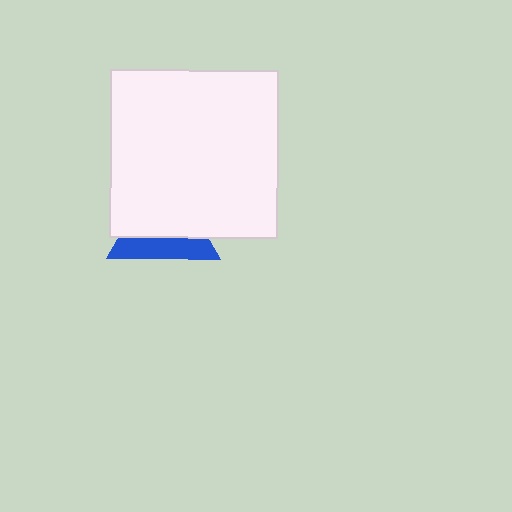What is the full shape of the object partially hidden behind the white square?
The partially hidden object is a blue triangle.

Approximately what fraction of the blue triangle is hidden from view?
Roughly 64% of the blue triangle is hidden behind the white square.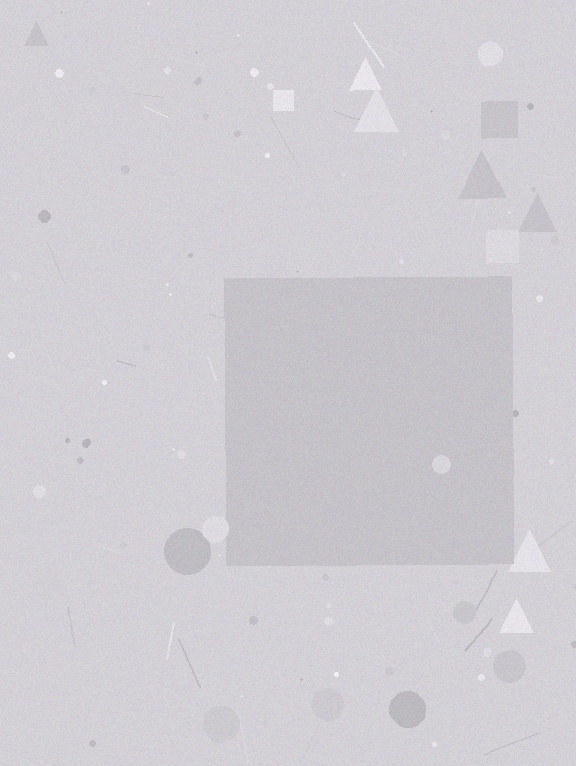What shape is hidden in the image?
A square is hidden in the image.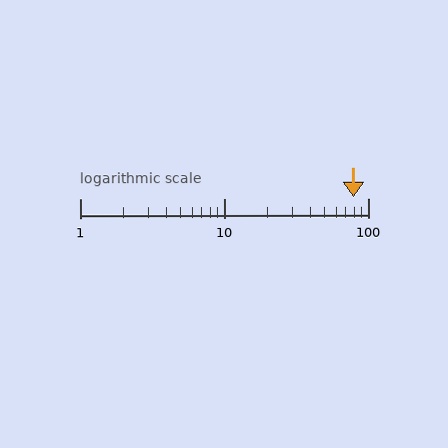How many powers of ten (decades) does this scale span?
The scale spans 2 decades, from 1 to 100.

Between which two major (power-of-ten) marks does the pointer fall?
The pointer is between 10 and 100.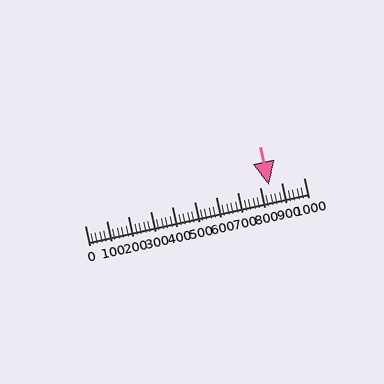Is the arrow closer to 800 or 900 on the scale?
The arrow is closer to 800.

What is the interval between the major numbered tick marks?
The major tick marks are spaced 100 units apart.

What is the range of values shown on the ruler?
The ruler shows values from 0 to 1000.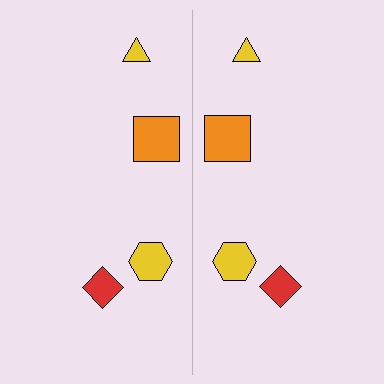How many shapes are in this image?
There are 8 shapes in this image.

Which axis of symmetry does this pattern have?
The pattern has a vertical axis of symmetry running through the center of the image.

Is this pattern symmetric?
Yes, this pattern has bilateral (reflection) symmetry.